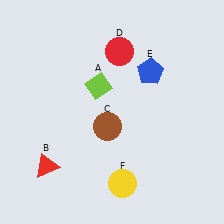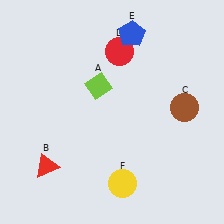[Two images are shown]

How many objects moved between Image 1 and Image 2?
2 objects moved between the two images.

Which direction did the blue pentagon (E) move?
The blue pentagon (E) moved up.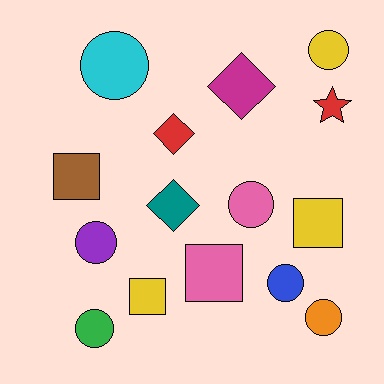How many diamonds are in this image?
There are 3 diamonds.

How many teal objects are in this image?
There is 1 teal object.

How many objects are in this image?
There are 15 objects.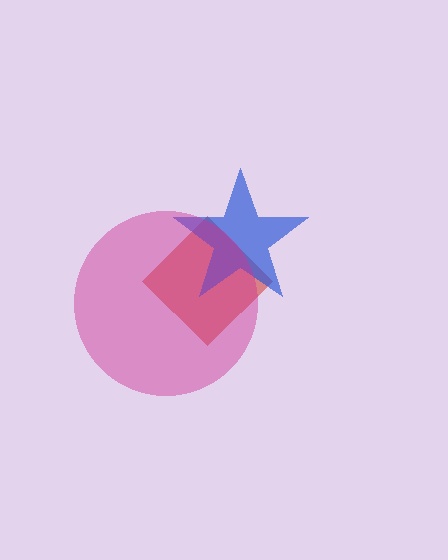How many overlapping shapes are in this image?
There are 3 overlapping shapes in the image.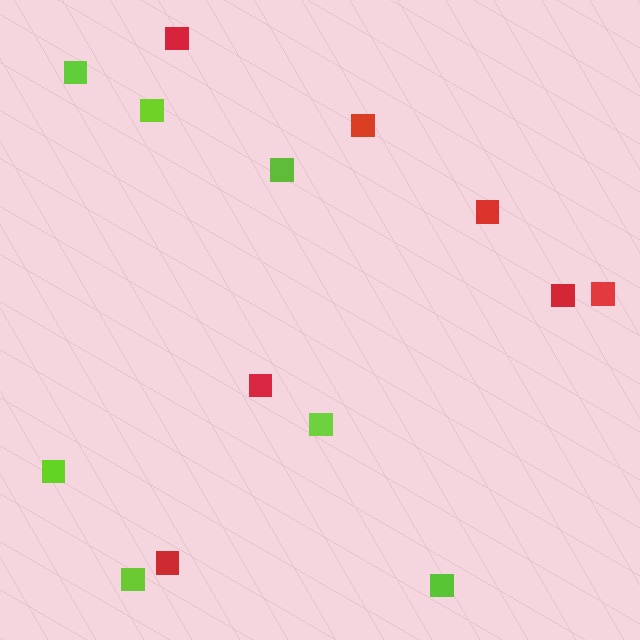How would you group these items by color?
There are 2 groups: one group of red squares (7) and one group of lime squares (7).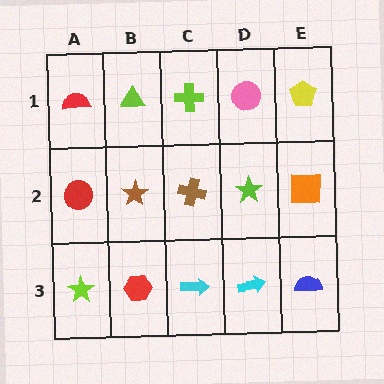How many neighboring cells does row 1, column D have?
3.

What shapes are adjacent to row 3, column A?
A red circle (row 2, column A), a red hexagon (row 3, column B).